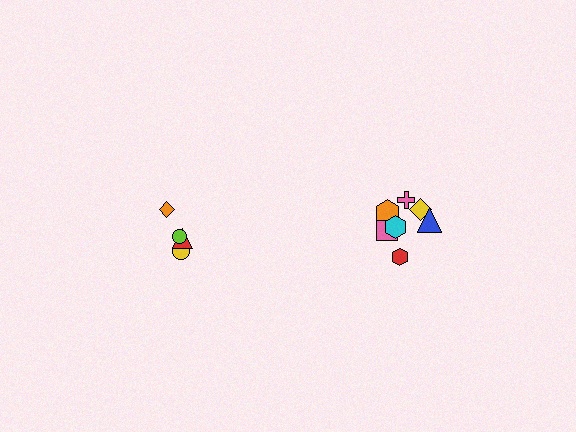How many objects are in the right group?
There are 7 objects.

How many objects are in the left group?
There are 4 objects.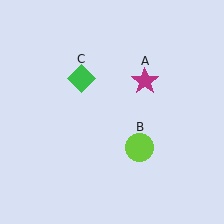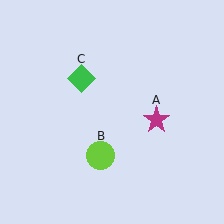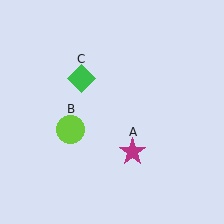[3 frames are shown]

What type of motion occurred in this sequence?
The magenta star (object A), lime circle (object B) rotated clockwise around the center of the scene.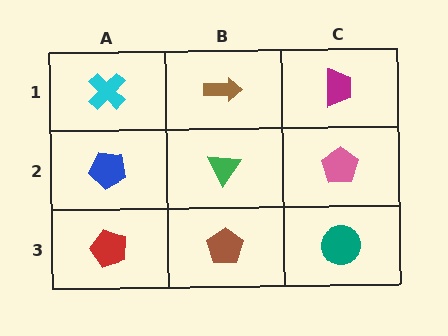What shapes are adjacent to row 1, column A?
A blue pentagon (row 2, column A), a brown arrow (row 1, column B).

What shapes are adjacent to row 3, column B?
A green triangle (row 2, column B), a red pentagon (row 3, column A), a teal circle (row 3, column C).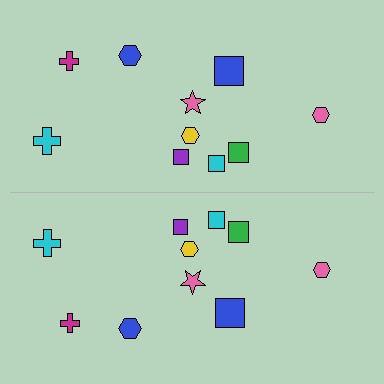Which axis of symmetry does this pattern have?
The pattern has a horizontal axis of symmetry running through the center of the image.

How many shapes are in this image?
There are 20 shapes in this image.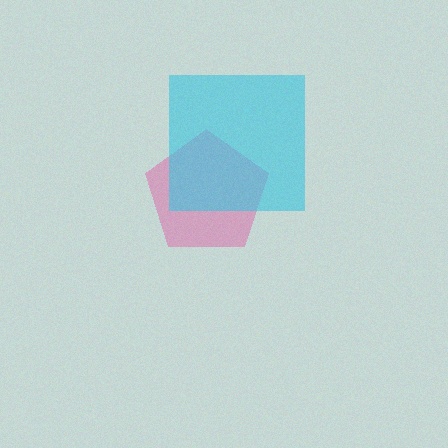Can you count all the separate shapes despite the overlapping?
Yes, there are 2 separate shapes.